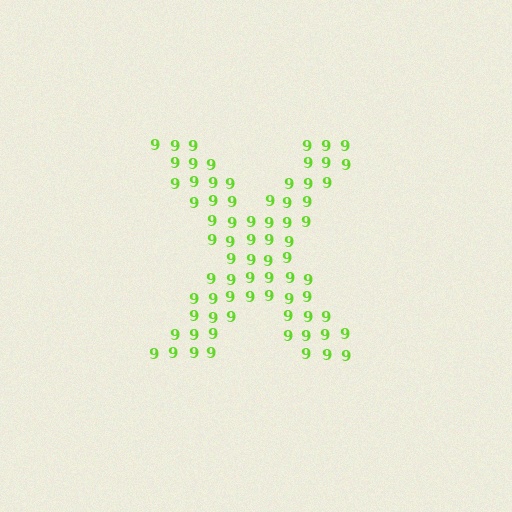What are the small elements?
The small elements are digit 9's.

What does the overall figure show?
The overall figure shows the letter X.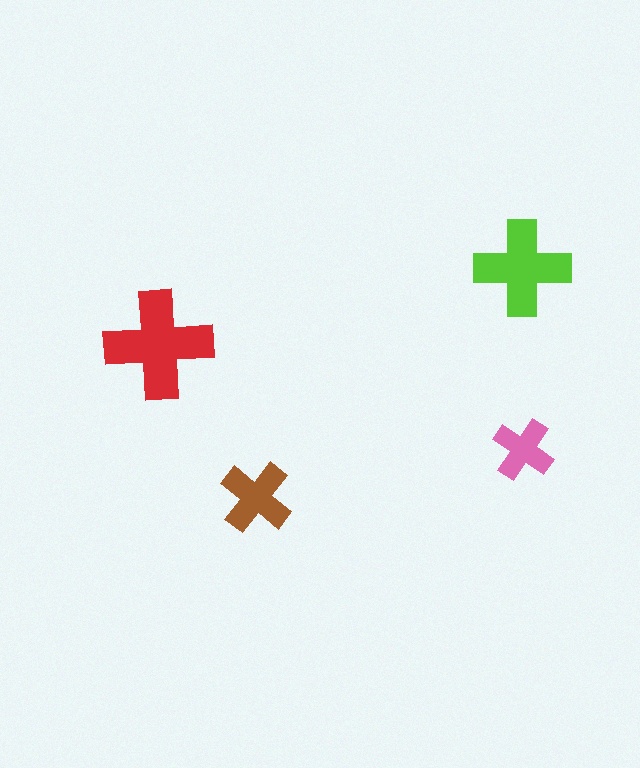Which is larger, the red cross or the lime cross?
The red one.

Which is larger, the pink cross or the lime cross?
The lime one.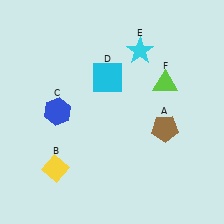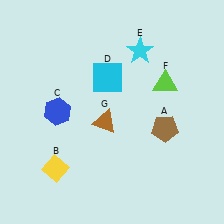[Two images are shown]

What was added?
A brown triangle (G) was added in Image 2.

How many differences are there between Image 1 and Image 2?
There is 1 difference between the two images.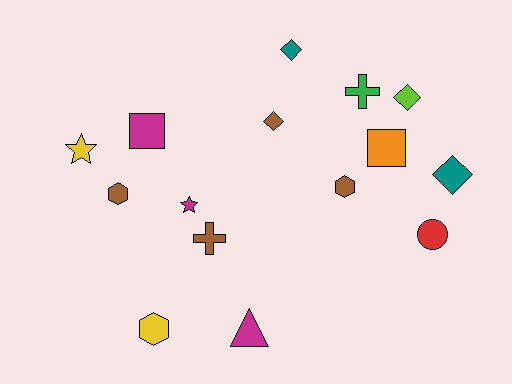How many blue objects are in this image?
There are no blue objects.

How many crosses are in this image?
There are 2 crosses.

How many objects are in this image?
There are 15 objects.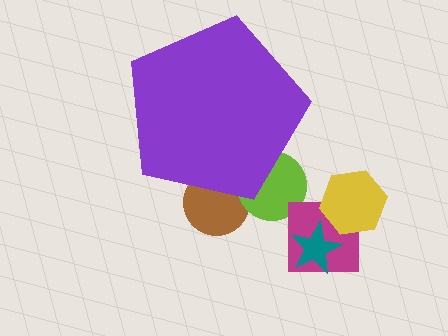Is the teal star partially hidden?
No, the teal star is fully visible.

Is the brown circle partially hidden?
Yes, the brown circle is partially hidden behind the purple pentagon.